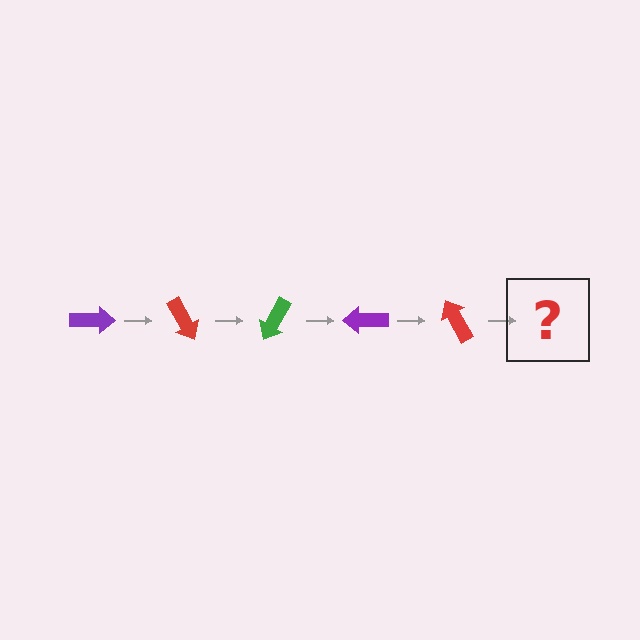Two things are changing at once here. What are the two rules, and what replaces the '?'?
The two rules are that it rotates 60 degrees each step and the color cycles through purple, red, and green. The '?' should be a green arrow, rotated 300 degrees from the start.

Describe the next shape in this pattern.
It should be a green arrow, rotated 300 degrees from the start.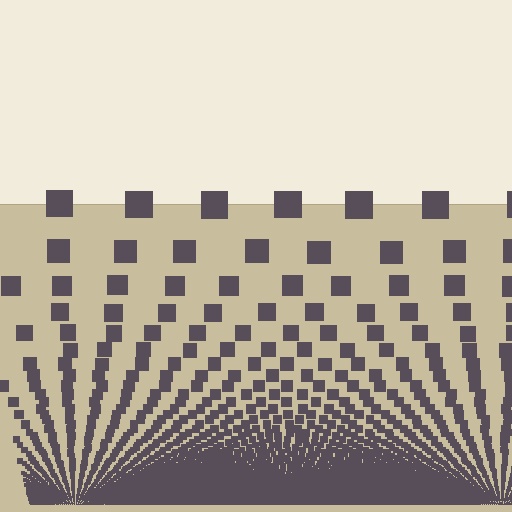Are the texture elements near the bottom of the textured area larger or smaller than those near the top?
Smaller. The gradient is inverted — elements near the bottom are smaller and denser.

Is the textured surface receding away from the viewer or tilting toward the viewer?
The surface appears to tilt toward the viewer. Texture elements get larger and sparser toward the top.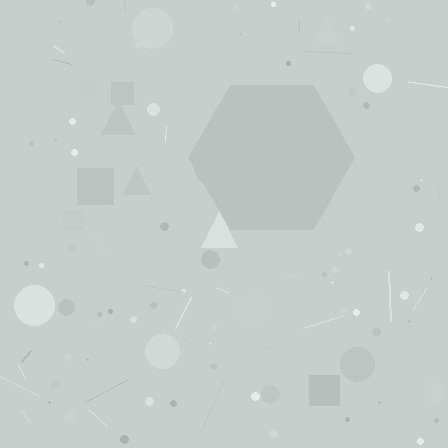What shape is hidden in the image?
A hexagon is hidden in the image.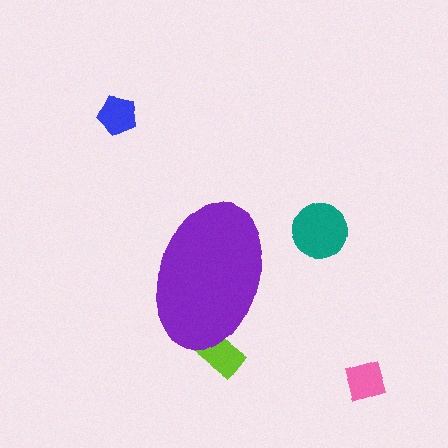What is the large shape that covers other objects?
A purple ellipse.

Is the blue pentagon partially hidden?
No, the blue pentagon is fully visible.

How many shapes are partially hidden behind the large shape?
1 shape is partially hidden.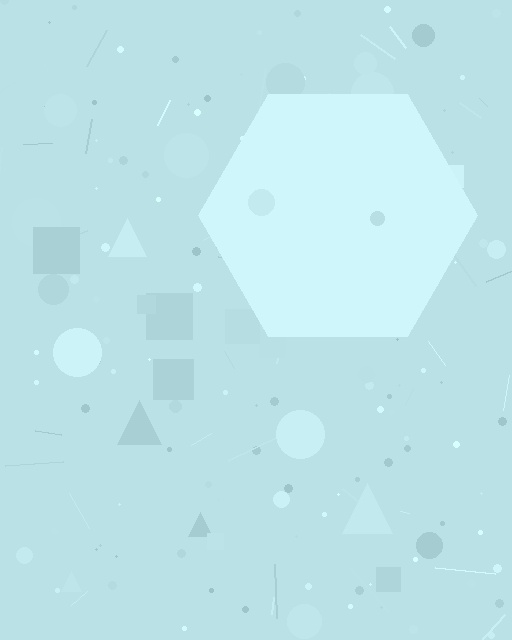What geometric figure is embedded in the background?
A hexagon is embedded in the background.